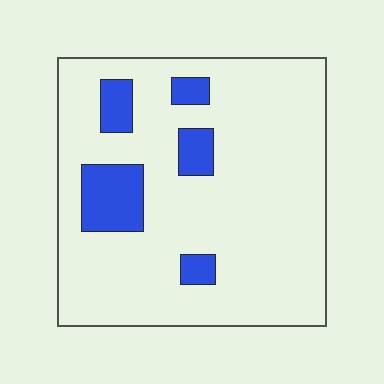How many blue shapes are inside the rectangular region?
5.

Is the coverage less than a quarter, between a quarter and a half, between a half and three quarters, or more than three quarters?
Less than a quarter.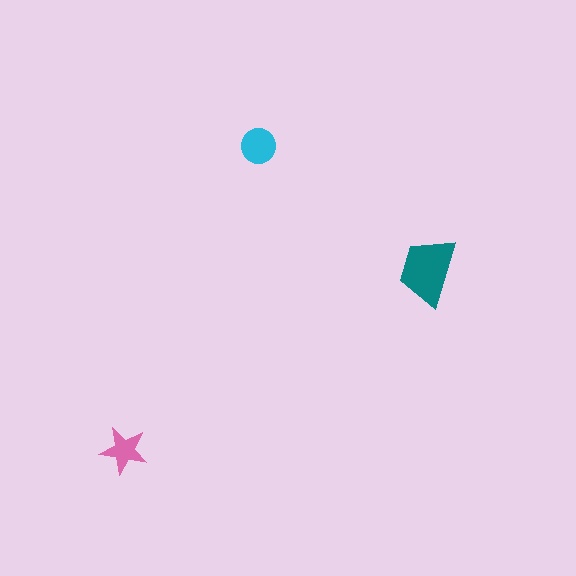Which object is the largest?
The teal trapezoid.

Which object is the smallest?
The pink star.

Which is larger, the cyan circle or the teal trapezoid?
The teal trapezoid.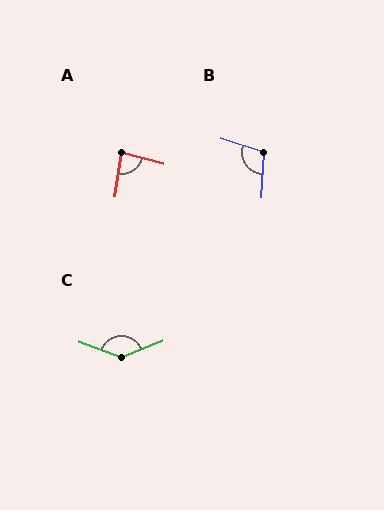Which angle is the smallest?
A, at approximately 84 degrees.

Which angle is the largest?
C, at approximately 138 degrees.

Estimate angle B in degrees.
Approximately 105 degrees.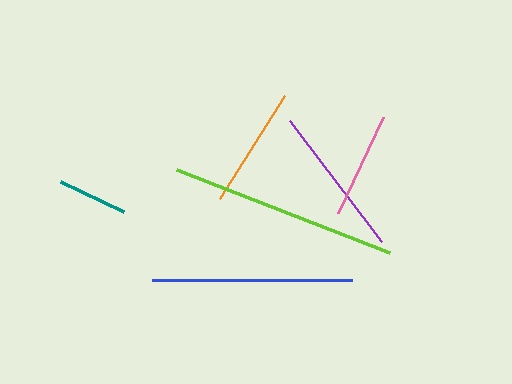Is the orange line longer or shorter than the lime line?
The lime line is longer than the orange line.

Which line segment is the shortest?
The teal line is the shortest at approximately 70 pixels.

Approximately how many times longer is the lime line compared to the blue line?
The lime line is approximately 1.1 times the length of the blue line.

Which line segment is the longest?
The lime line is the longest at approximately 229 pixels.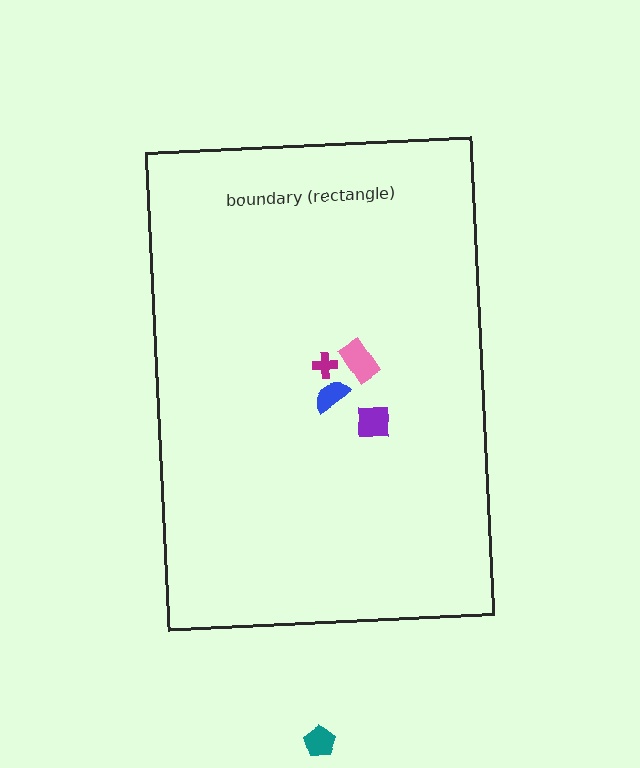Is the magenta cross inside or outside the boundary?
Inside.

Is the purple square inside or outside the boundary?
Inside.